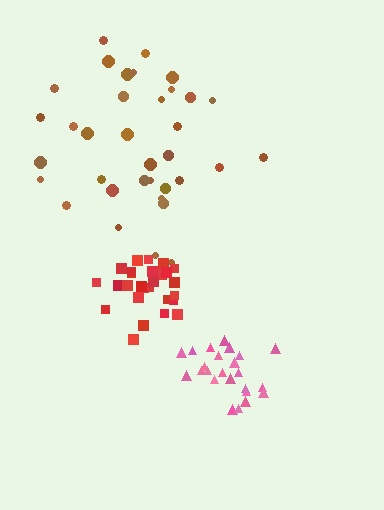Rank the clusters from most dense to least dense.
red, pink, brown.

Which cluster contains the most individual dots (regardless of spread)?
Brown (35).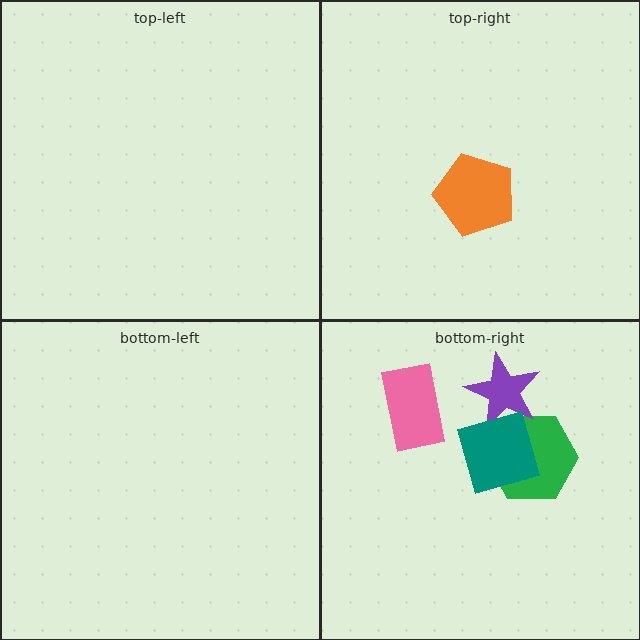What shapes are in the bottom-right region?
The green hexagon, the purple star, the teal square, the pink rectangle.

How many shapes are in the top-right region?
1.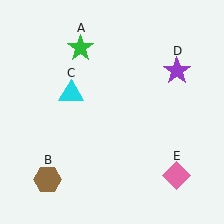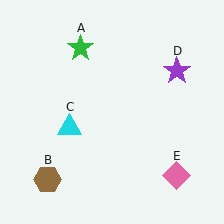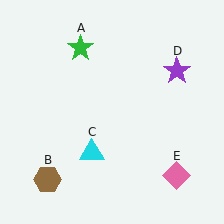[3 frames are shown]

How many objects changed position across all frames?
1 object changed position: cyan triangle (object C).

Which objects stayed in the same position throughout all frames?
Green star (object A) and brown hexagon (object B) and purple star (object D) and pink diamond (object E) remained stationary.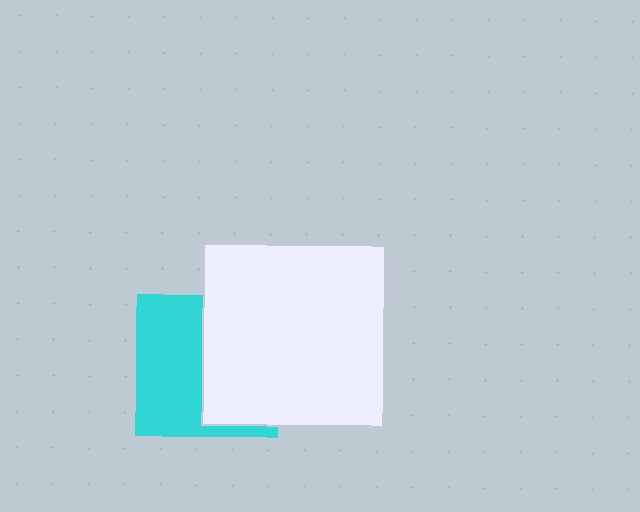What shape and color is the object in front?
The object in front is a white square.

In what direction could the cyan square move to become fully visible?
The cyan square could move left. That would shift it out from behind the white square entirely.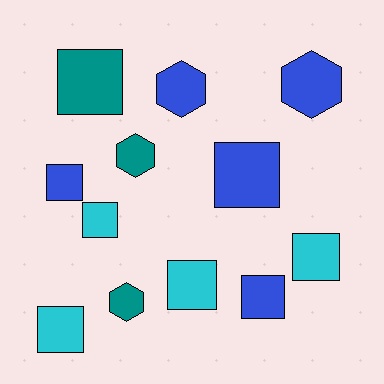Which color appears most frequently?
Blue, with 5 objects.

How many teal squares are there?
There is 1 teal square.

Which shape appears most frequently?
Square, with 8 objects.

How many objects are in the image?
There are 12 objects.